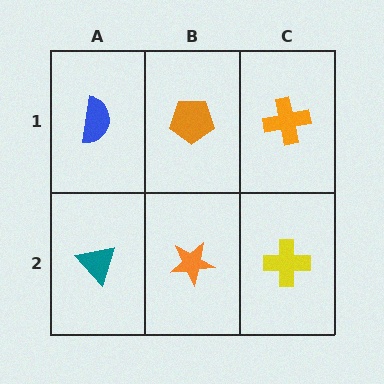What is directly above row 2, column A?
A blue semicircle.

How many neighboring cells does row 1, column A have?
2.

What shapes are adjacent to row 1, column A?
A teal triangle (row 2, column A), an orange pentagon (row 1, column B).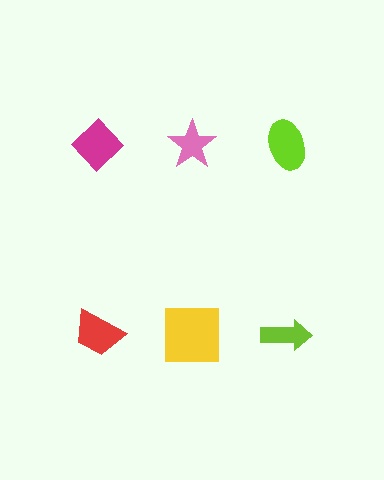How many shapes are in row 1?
3 shapes.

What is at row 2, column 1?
A red trapezoid.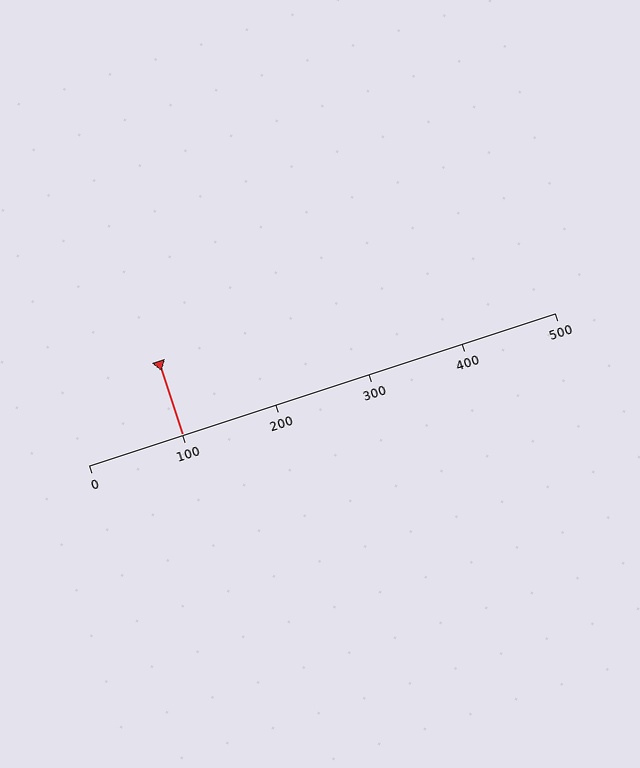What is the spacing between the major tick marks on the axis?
The major ticks are spaced 100 apart.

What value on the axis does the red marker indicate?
The marker indicates approximately 100.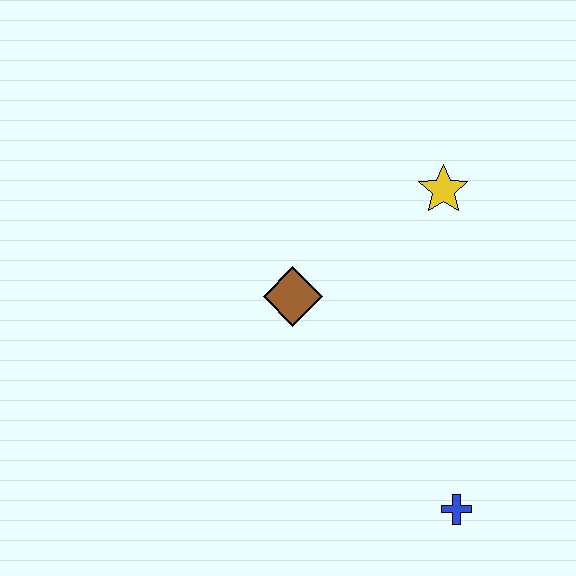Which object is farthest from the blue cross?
The yellow star is farthest from the blue cross.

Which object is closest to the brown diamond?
The yellow star is closest to the brown diamond.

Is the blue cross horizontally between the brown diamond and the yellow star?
No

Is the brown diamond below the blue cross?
No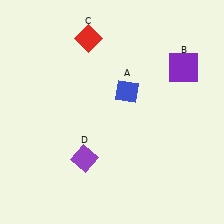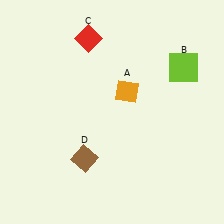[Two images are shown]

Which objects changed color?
A changed from blue to orange. B changed from purple to lime. D changed from purple to brown.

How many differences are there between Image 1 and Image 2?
There are 3 differences between the two images.